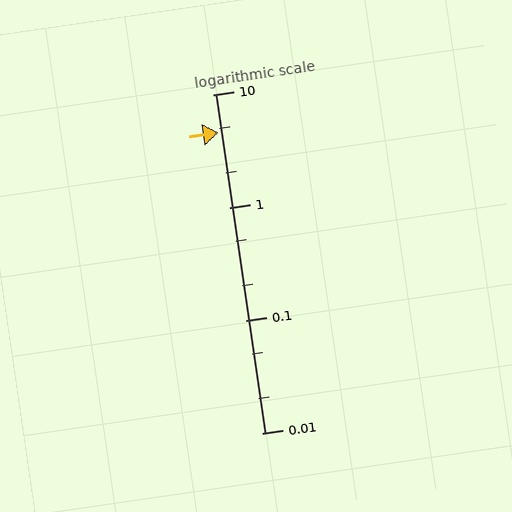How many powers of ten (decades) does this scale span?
The scale spans 3 decades, from 0.01 to 10.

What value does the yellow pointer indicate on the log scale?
The pointer indicates approximately 4.6.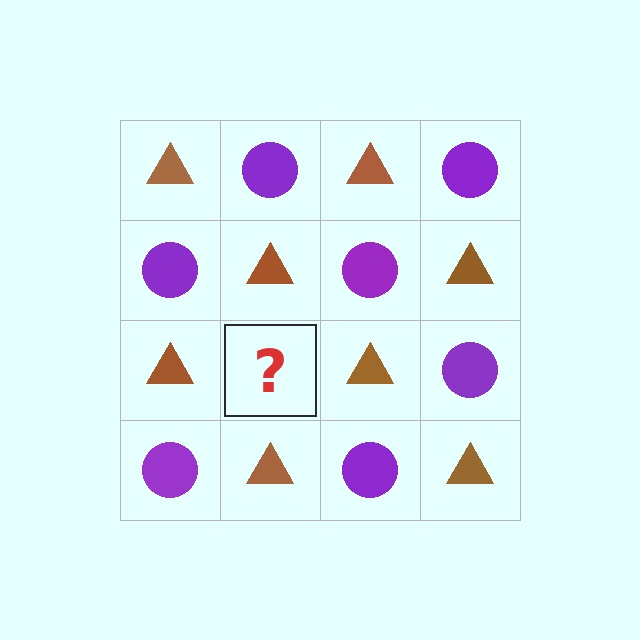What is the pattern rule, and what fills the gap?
The rule is that it alternates brown triangle and purple circle in a checkerboard pattern. The gap should be filled with a purple circle.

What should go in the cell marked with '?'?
The missing cell should contain a purple circle.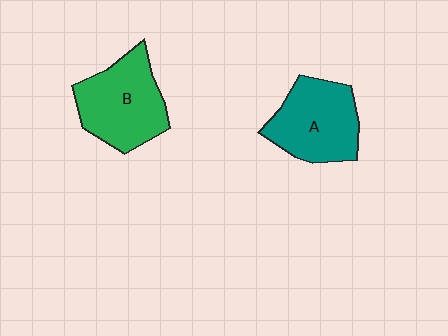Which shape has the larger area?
Shape B (green).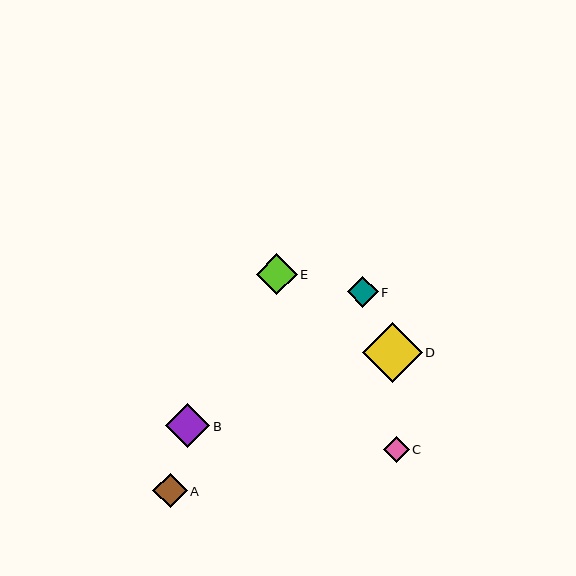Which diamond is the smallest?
Diamond C is the smallest with a size of approximately 25 pixels.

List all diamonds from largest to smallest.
From largest to smallest: D, B, E, A, F, C.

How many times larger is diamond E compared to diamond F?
Diamond E is approximately 1.3 times the size of diamond F.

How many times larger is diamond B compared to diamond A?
Diamond B is approximately 1.3 times the size of diamond A.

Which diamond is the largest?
Diamond D is the largest with a size of approximately 60 pixels.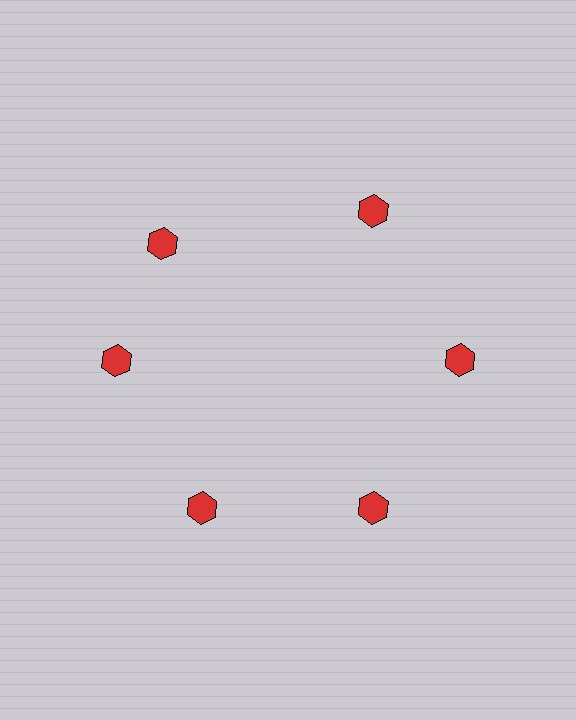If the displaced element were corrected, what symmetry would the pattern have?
It would have 6-fold rotational symmetry — the pattern would map onto itself every 60 degrees.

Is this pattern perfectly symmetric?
No. The 6 red hexagons are arranged in a ring, but one element near the 11 o'clock position is rotated out of alignment along the ring, breaking the 6-fold rotational symmetry.